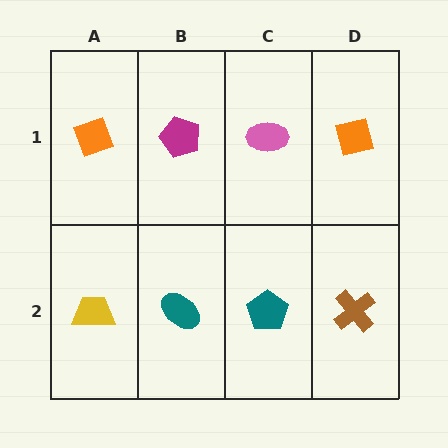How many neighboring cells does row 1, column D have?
2.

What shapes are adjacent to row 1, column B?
A teal ellipse (row 2, column B), an orange diamond (row 1, column A), a pink ellipse (row 1, column C).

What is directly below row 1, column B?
A teal ellipse.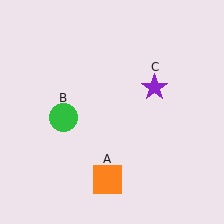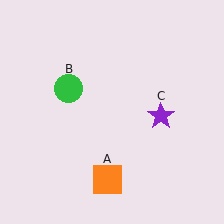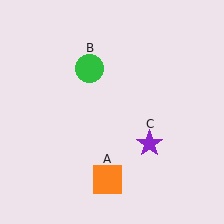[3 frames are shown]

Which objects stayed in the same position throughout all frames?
Orange square (object A) remained stationary.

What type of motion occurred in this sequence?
The green circle (object B), purple star (object C) rotated clockwise around the center of the scene.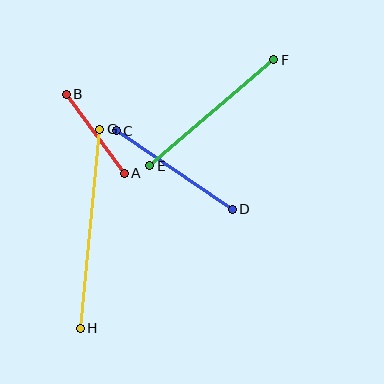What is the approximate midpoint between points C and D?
The midpoint is at approximately (174, 170) pixels.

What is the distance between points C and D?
The distance is approximately 140 pixels.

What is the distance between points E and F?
The distance is approximately 163 pixels.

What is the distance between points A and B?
The distance is approximately 98 pixels.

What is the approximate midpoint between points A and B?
The midpoint is at approximately (95, 134) pixels.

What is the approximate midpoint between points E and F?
The midpoint is at approximately (212, 113) pixels.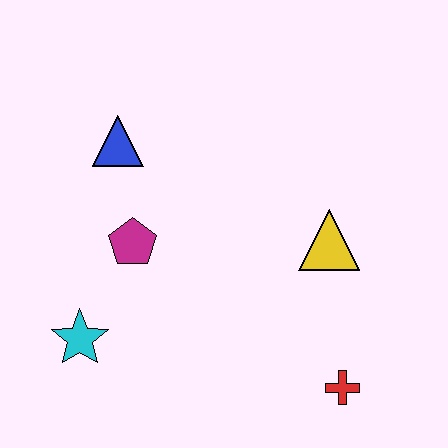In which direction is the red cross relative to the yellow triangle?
The red cross is below the yellow triangle.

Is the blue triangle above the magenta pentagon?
Yes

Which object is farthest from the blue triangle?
The red cross is farthest from the blue triangle.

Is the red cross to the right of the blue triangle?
Yes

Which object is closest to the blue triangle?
The magenta pentagon is closest to the blue triangle.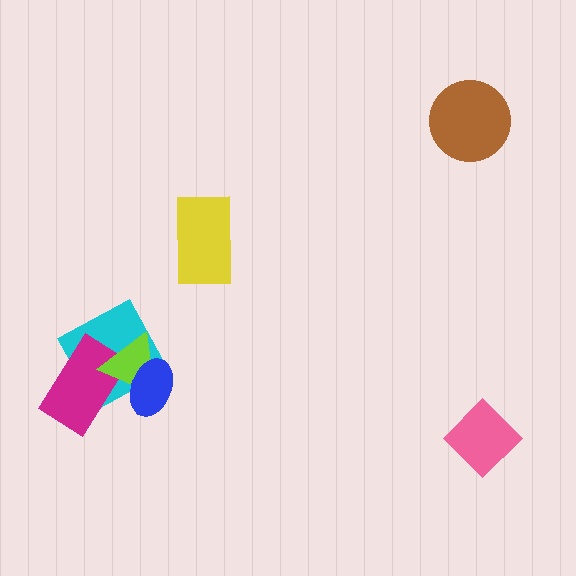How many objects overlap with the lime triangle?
3 objects overlap with the lime triangle.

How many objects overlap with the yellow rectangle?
0 objects overlap with the yellow rectangle.